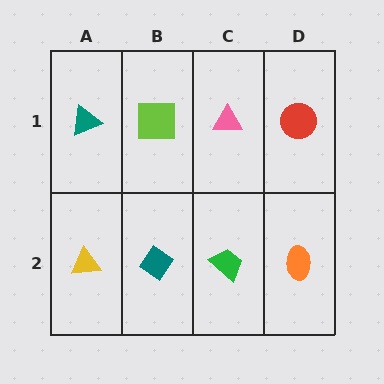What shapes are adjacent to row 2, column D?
A red circle (row 1, column D), a green trapezoid (row 2, column C).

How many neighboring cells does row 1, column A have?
2.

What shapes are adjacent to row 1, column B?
A teal diamond (row 2, column B), a teal triangle (row 1, column A), a pink triangle (row 1, column C).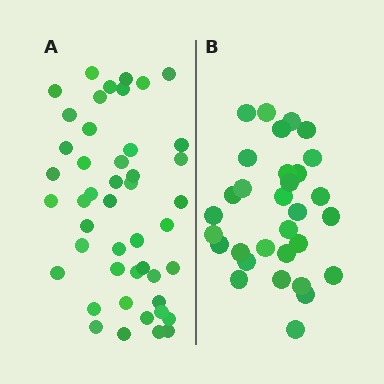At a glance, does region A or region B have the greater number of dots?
Region A (the left region) has more dots.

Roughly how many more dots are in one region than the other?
Region A has approximately 15 more dots than region B.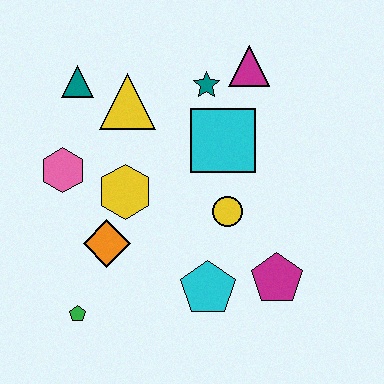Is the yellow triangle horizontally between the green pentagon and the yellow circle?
Yes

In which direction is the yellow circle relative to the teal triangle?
The yellow circle is to the right of the teal triangle.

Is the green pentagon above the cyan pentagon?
No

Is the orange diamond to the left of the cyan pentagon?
Yes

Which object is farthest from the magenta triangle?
The green pentagon is farthest from the magenta triangle.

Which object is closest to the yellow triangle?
The teal triangle is closest to the yellow triangle.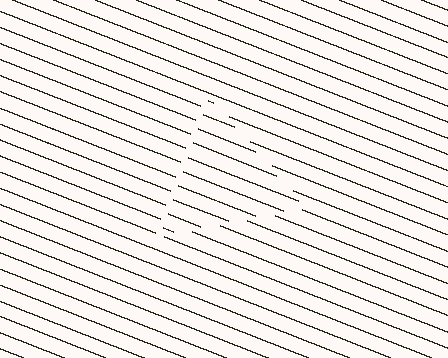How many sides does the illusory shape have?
3 sides — the line-ends trace a triangle.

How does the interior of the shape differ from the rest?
The interior of the shape contains the same grating, shifted by half a period — the contour is defined by the phase discontinuity where line-ends from the inner and outer gratings abut.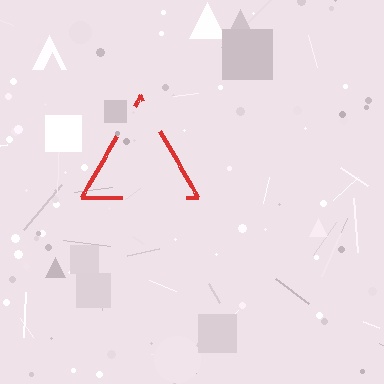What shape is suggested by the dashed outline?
The dashed outline suggests a triangle.